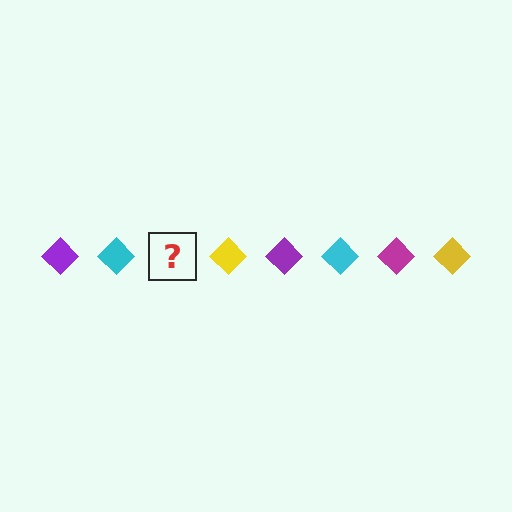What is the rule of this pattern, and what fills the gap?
The rule is that the pattern cycles through purple, cyan, magenta, yellow diamonds. The gap should be filled with a magenta diamond.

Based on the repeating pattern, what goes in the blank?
The blank should be a magenta diamond.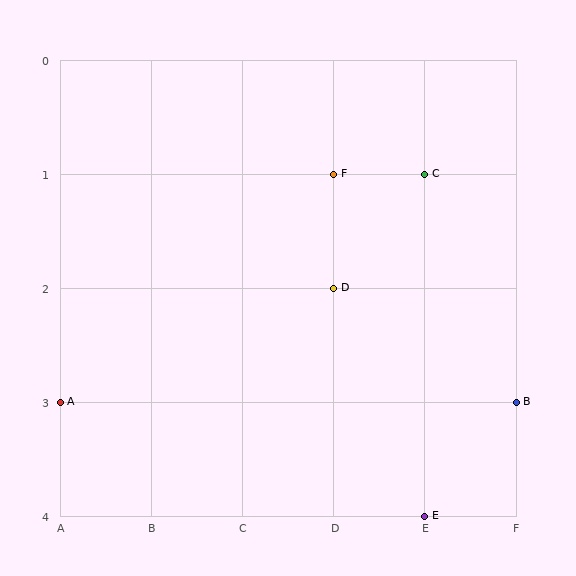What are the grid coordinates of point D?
Point D is at grid coordinates (D, 2).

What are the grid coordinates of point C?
Point C is at grid coordinates (E, 1).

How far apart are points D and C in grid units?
Points D and C are 1 column and 1 row apart (about 1.4 grid units diagonally).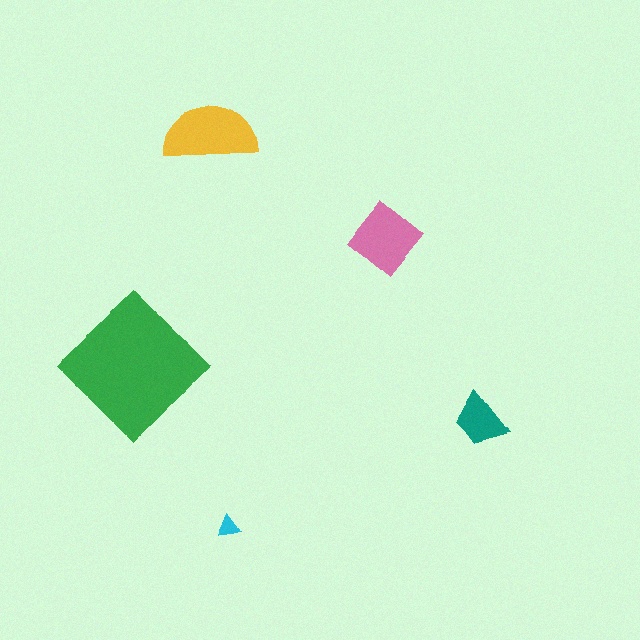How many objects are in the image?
There are 5 objects in the image.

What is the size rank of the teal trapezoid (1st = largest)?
4th.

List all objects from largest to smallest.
The green diamond, the yellow semicircle, the pink diamond, the teal trapezoid, the cyan triangle.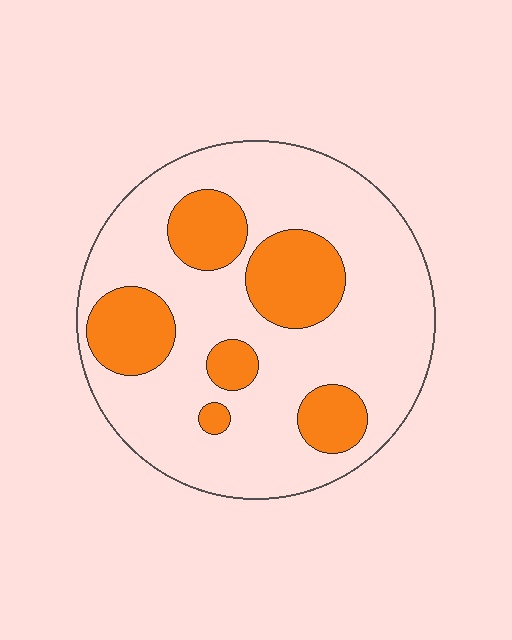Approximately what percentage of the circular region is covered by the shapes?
Approximately 25%.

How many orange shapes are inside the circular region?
6.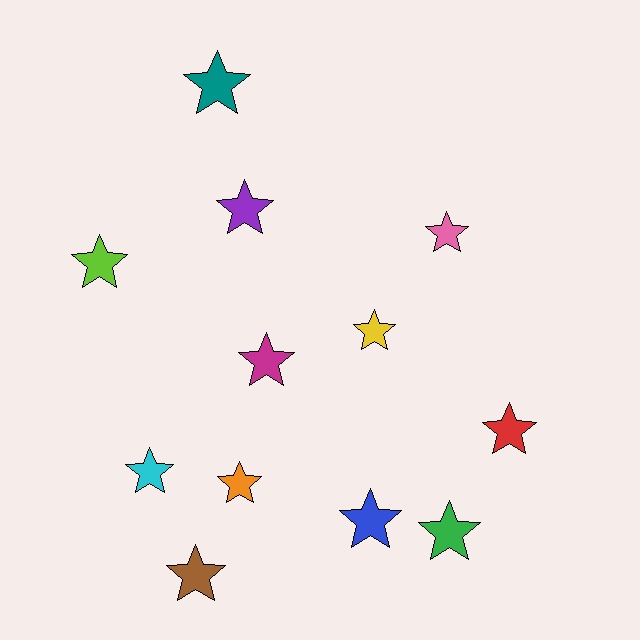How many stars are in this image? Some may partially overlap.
There are 12 stars.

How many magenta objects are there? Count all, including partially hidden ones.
There is 1 magenta object.